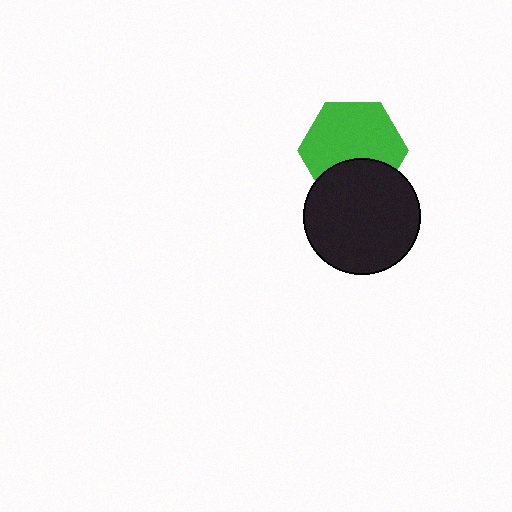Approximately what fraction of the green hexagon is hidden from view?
Roughly 32% of the green hexagon is hidden behind the black circle.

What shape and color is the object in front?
The object in front is a black circle.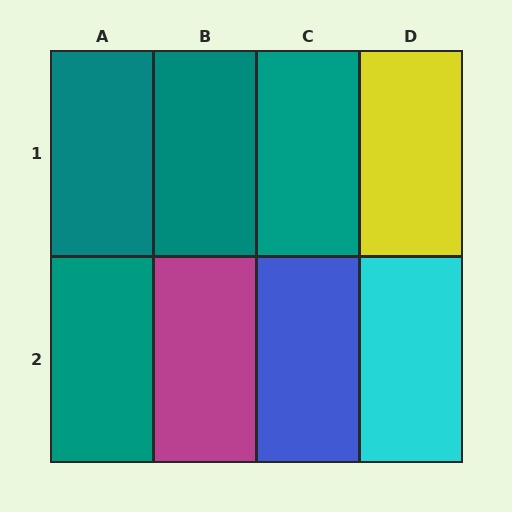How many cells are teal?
4 cells are teal.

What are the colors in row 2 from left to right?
Teal, magenta, blue, cyan.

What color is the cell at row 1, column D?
Yellow.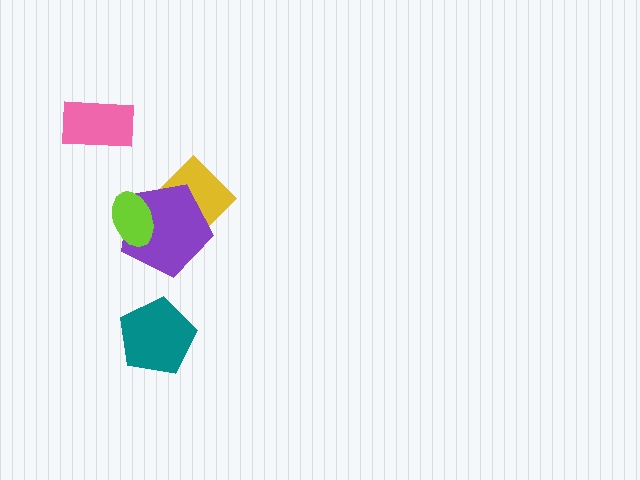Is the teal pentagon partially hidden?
No, no other shape covers it.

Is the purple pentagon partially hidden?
Yes, it is partially covered by another shape.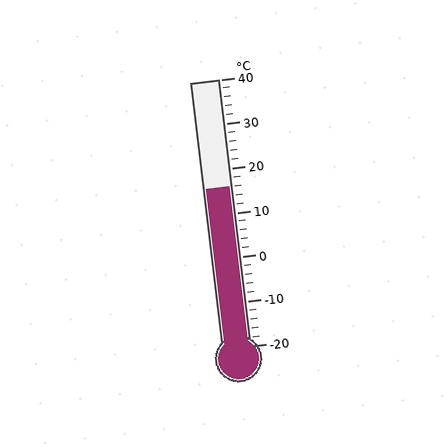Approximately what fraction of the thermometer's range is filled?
The thermometer is filled to approximately 60% of its range.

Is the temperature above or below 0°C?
The temperature is above 0°C.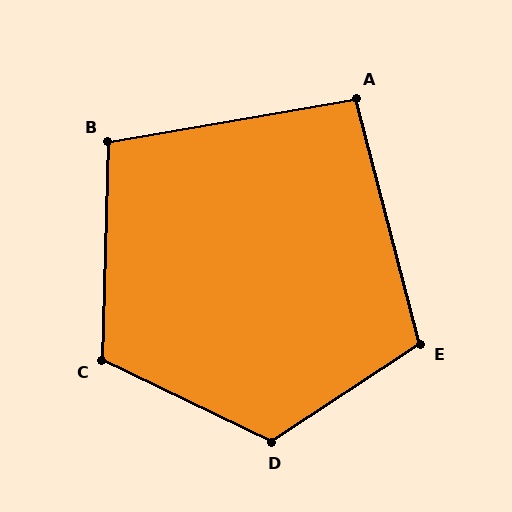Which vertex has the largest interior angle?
D, at approximately 121 degrees.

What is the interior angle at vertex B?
Approximately 102 degrees (obtuse).